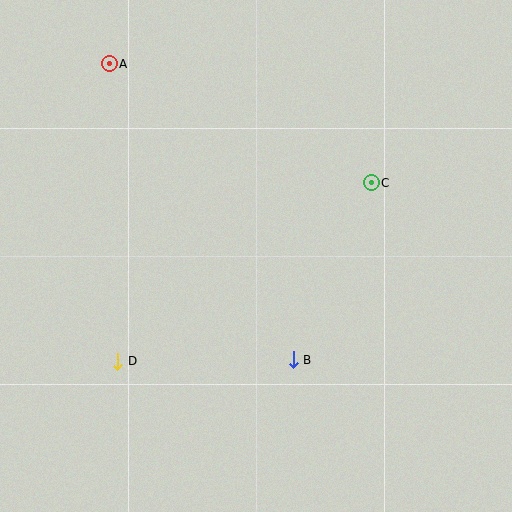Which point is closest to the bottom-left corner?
Point D is closest to the bottom-left corner.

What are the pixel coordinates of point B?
Point B is at (293, 360).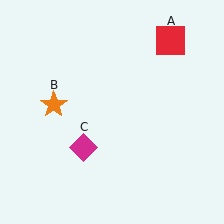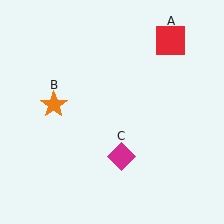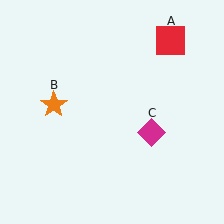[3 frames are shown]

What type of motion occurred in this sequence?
The magenta diamond (object C) rotated counterclockwise around the center of the scene.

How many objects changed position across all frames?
1 object changed position: magenta diamond (object C).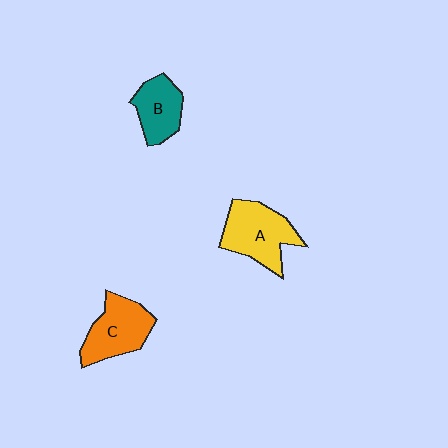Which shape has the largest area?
Shape A (yellow).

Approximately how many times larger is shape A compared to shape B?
Approximately 1.4 times.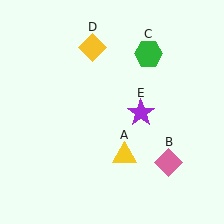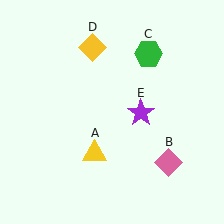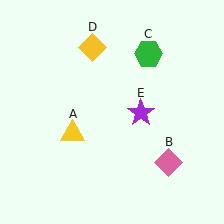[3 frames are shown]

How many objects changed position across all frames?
1 object changed position: yellow triangle (object A).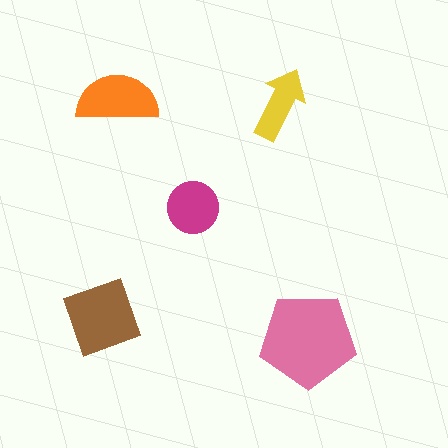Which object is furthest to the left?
The brown diamond is leftmost.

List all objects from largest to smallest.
The pink pentagon, the brown diamond, the orange semicircle, the magenta circle, the yellow arrow.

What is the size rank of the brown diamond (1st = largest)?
2nd.